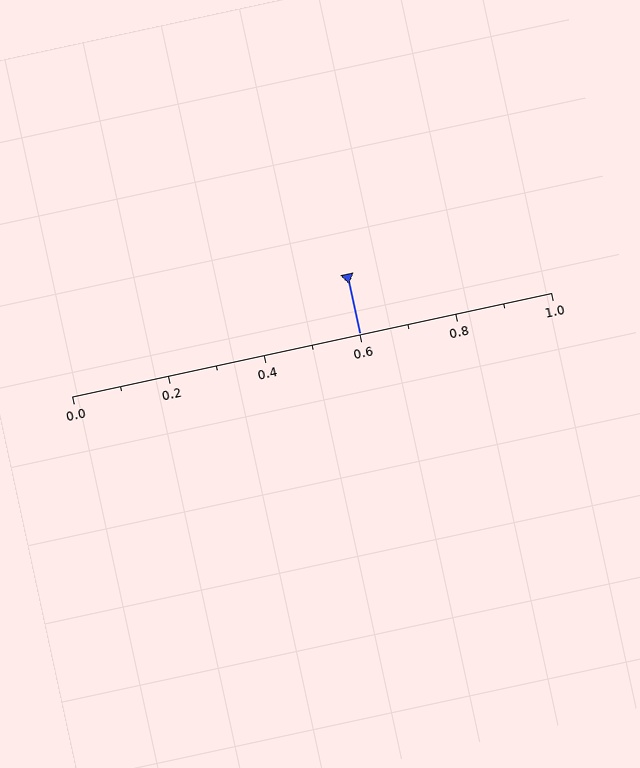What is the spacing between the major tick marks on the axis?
The major ticks are spaced 0.2 apart.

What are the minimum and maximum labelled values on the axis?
The axis runs from 0.0 to 1.0.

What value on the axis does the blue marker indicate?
The marker indicates approximately 0.6.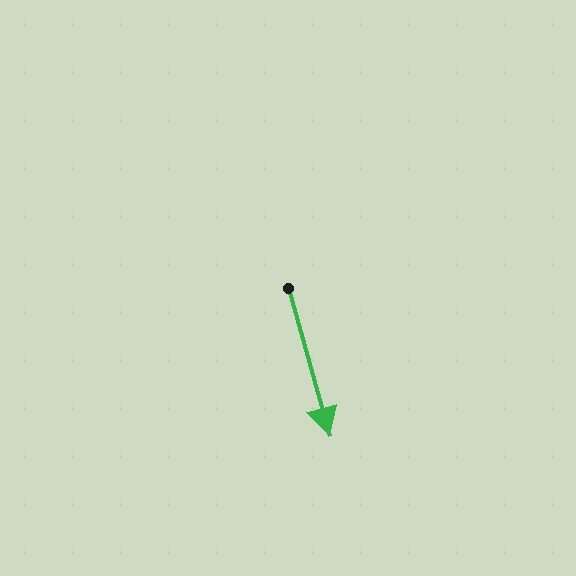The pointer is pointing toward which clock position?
Roughly 5 o'clock.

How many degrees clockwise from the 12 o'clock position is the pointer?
Approximately 164 degrees.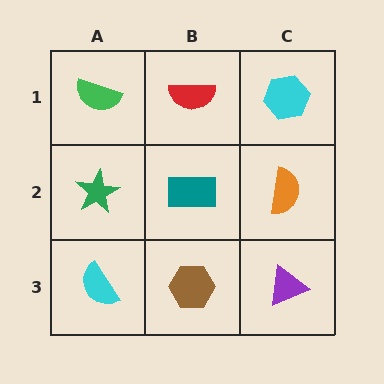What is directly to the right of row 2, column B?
An orange semicircle.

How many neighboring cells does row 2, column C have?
3.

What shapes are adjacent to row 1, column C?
An orange semicircle (row 2, column C), a red semicircle (row 1, column B).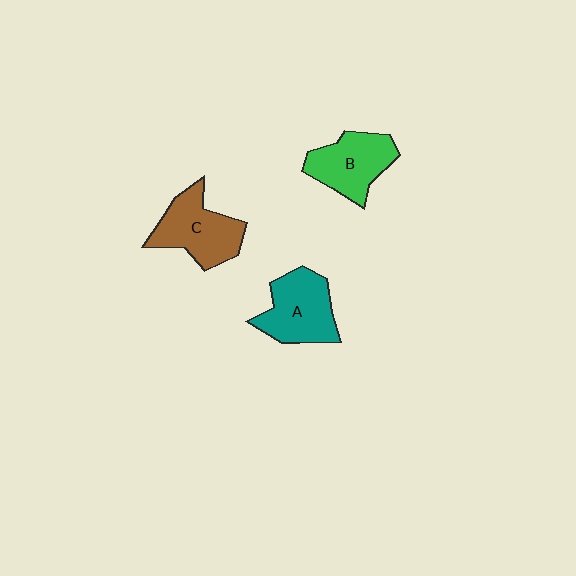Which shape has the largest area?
Shape C (brown).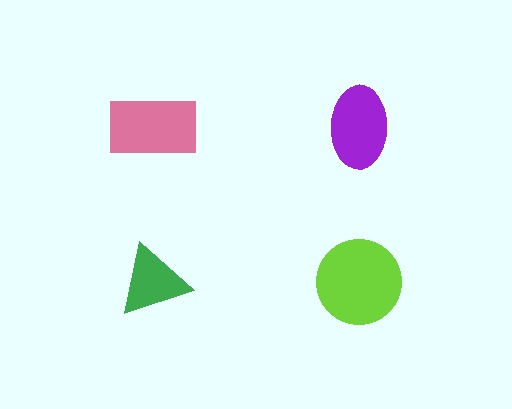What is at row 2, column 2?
A lime circle.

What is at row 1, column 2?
A purple ellipse.